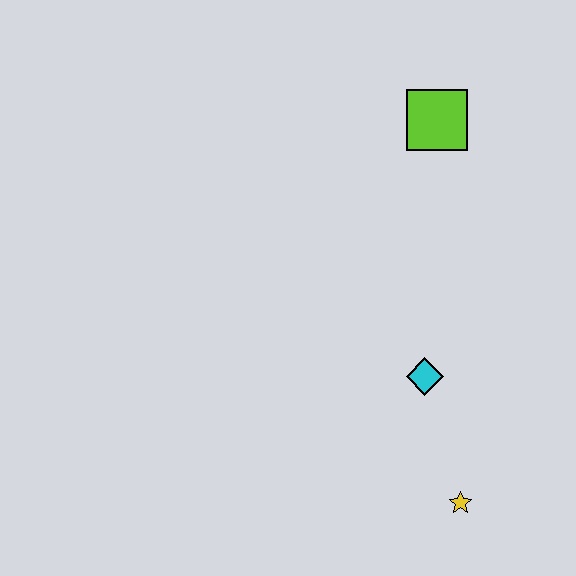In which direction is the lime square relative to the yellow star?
The lime square is above the yellow star.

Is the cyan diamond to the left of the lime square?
Yes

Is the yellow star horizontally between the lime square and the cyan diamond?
No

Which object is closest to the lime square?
The cyan diamond is closest to the lime square.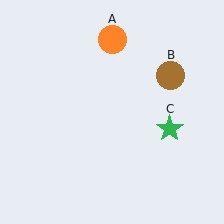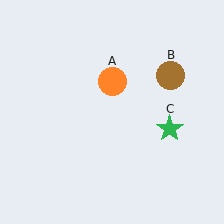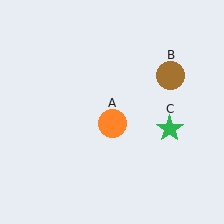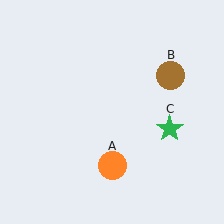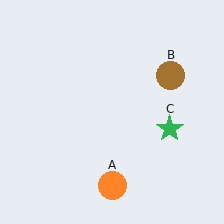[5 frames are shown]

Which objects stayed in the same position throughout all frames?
Brown circle (object B) and green star (object C) remained stationary.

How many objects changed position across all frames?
1 object changed position: orange circle (object A).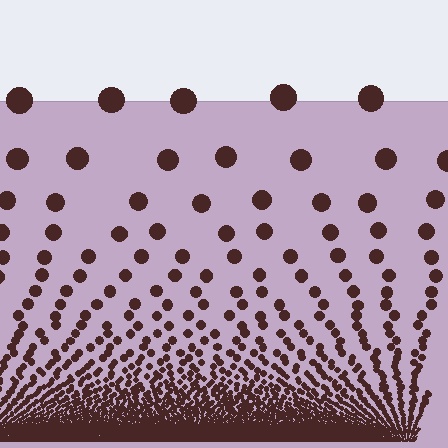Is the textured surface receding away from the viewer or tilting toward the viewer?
The surface appears to tilt toward the viewer. Texture elements get larger and sparser toward the top.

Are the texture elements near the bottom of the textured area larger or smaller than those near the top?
Smaller. The gradient is inverted — elements near the bottom are smaller and denser.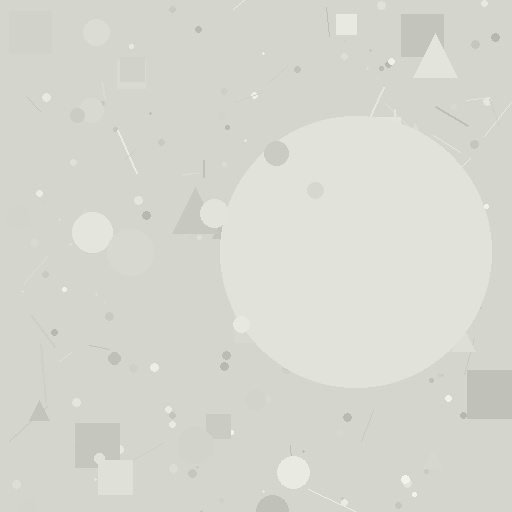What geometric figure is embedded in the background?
A circle is embedded in the background.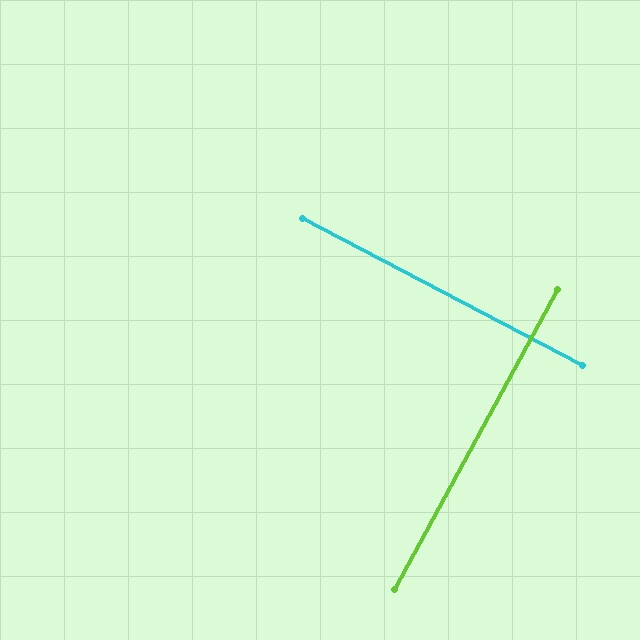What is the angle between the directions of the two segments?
Approximately 89 degrees.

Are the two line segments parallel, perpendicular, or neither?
Perpendicular — they meet at approximately 89°.